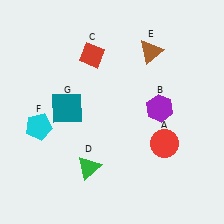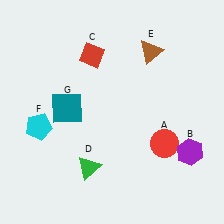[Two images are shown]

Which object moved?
The purple hexagon (B) moved down.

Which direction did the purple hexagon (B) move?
The purple hexagon (B) moved down.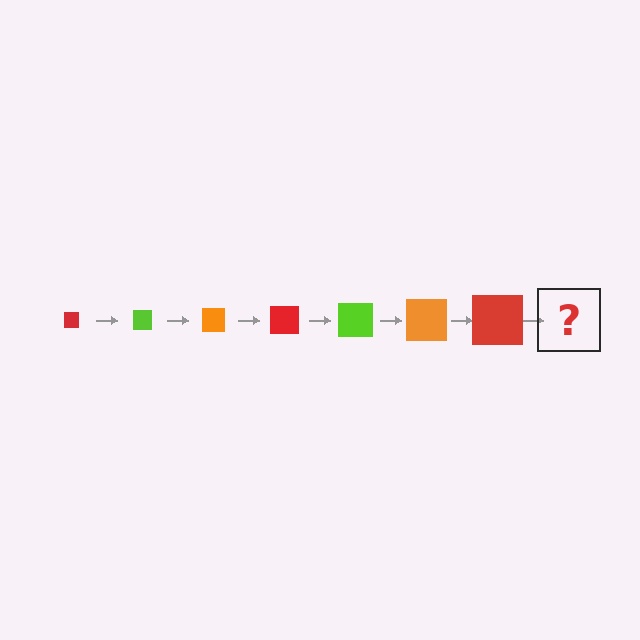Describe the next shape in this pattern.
It should be a lime square, larger than the previous one.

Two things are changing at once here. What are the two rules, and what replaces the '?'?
The two rules are that the square grows larger each step and the color cycles through red, lime, and orange. The '?' should be a lime square, larger than the previous one.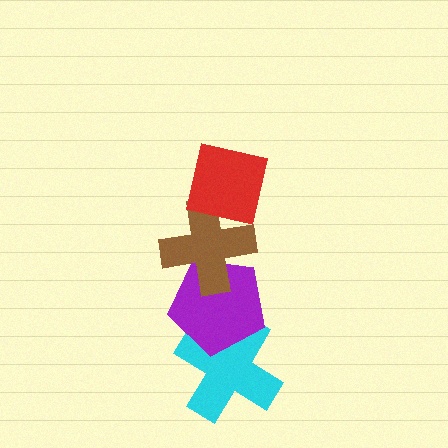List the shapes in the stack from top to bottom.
From top to bottom: the red square, the brown cross, the purple pentagon, the cyan cross.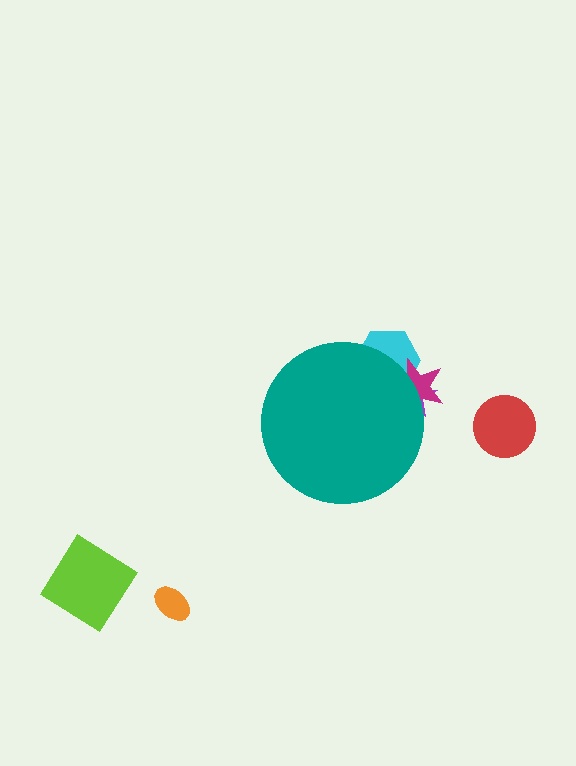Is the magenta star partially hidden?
Yes, the magenta star is partially hidden behind the teal circle.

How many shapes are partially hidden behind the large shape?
3 shapes are partially hidden.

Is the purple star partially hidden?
Yes, the purple star is partially hidden behind the teal circle.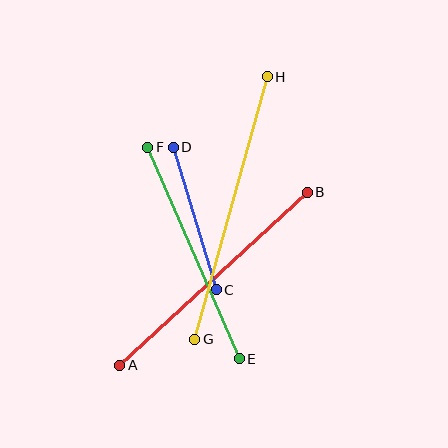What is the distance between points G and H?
The distance is approximately 273 pixels.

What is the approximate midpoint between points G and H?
The midpoint is at approximately (231, 208) pixels.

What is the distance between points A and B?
The distance is approximately 255 pixels.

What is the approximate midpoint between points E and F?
The midpoint is at approximately (193, 253) pixels.